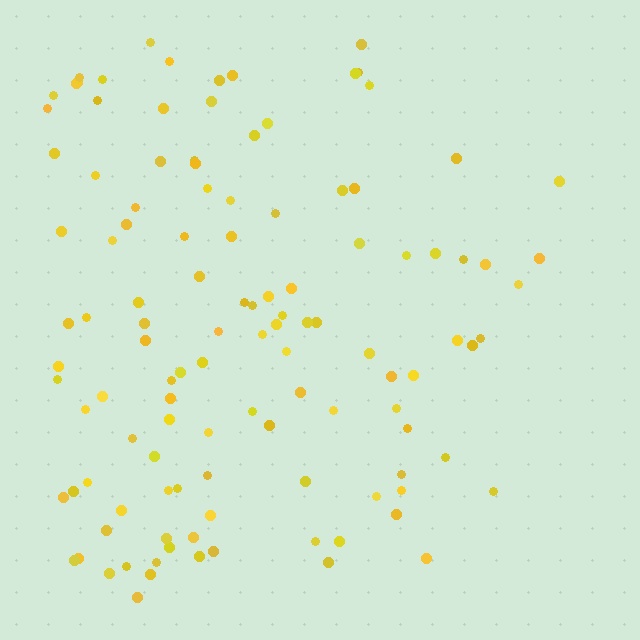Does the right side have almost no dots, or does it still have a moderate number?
Still a moderate number, just noticeably fewer than the left.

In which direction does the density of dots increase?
From right to left, with the left side densest.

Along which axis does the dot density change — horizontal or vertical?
Horizontal.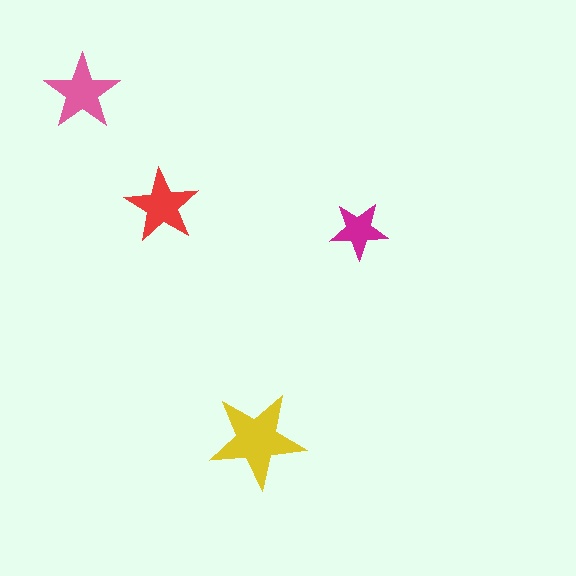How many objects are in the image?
There are 4 objects in the image.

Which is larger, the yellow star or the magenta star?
The yellow one.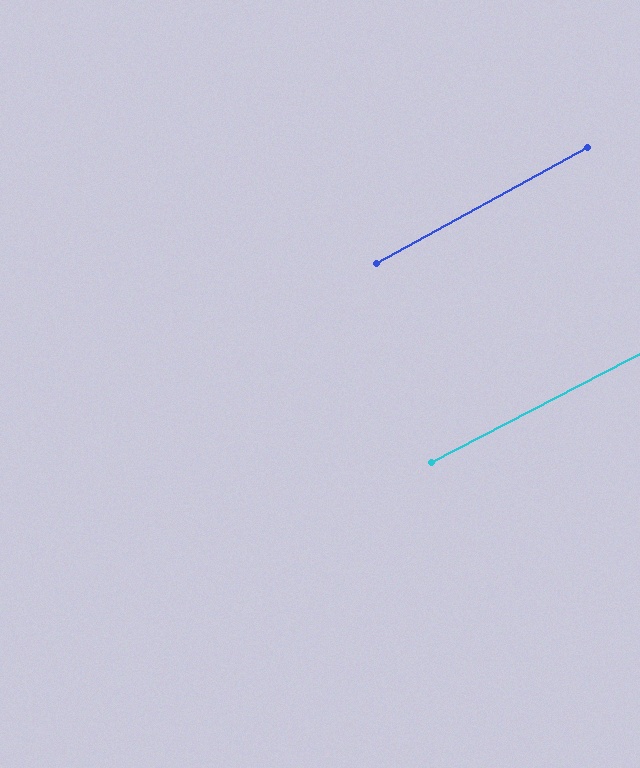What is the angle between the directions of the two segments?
Approximately 1 degree.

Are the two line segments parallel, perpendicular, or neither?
Parallel — their directions differ by only 1.4°.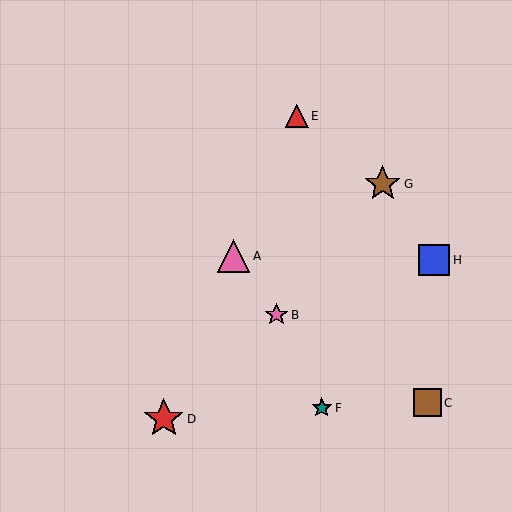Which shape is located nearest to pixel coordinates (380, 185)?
The brown star (labeled G) at (383, 184) is nearest to that location.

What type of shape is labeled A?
Shape A is a pink triangle.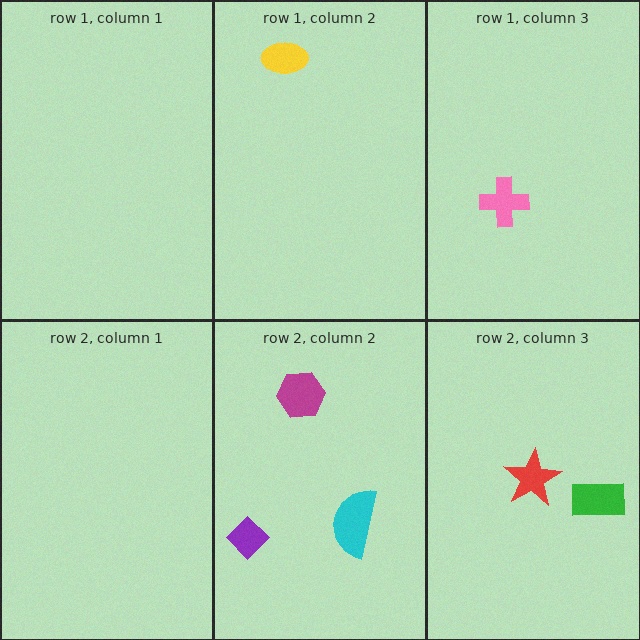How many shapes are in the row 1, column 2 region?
1.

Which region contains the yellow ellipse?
The row 1, column 2 region.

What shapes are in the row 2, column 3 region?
The green rectangle, the red star.